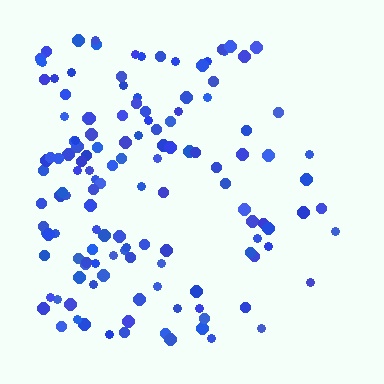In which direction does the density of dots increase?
From right to left, with the left side densest.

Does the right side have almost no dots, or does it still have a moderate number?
Still a moderate number, just noticeably fewer than the left.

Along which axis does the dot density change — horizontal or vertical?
Horizontal.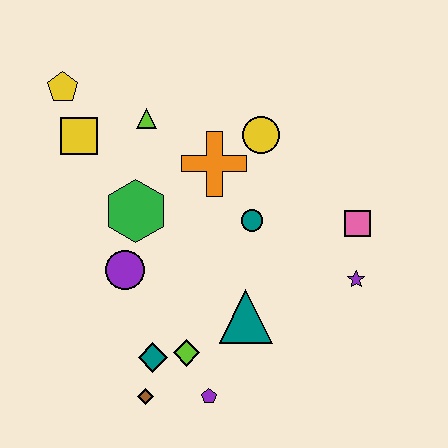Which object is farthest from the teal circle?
The yellow pentagon is farthest from the teal circle.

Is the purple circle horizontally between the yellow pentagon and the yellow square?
No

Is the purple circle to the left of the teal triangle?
Yes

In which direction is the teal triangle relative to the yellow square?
The teal triangle is below the yellow square.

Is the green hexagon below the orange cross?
Yes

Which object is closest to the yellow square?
The yellow pentagon is closest to the yellow square.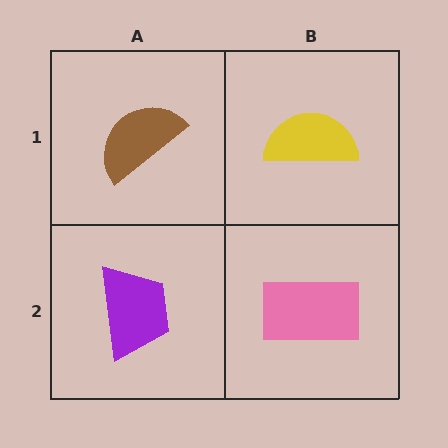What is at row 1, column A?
A brown semicircle.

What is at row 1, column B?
A yellow semicircle.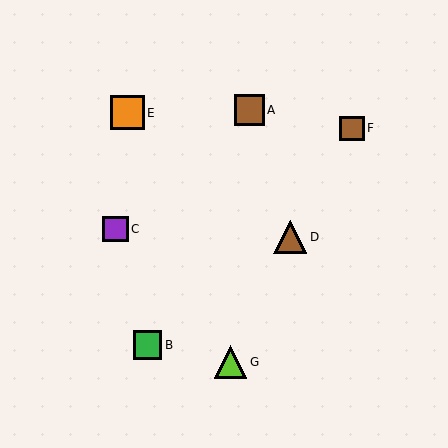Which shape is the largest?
The orange square (labeled E) is the largest.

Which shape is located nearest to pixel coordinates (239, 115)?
The brown square (labeled A) at (249, 110) is nearest to that location.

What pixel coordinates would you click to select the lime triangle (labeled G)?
Click at (231, 362) to select the lime triangle G.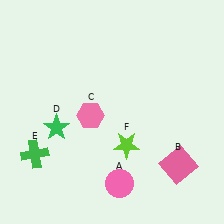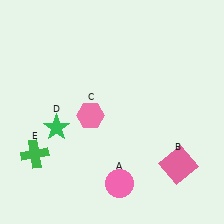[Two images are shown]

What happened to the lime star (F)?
The lime star (F) was removed in Image 2. It was in the bottom-right area of Image 1.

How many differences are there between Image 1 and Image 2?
There is 1 difference between the two images.